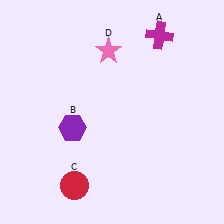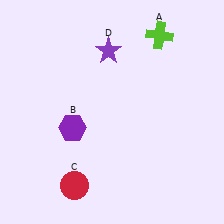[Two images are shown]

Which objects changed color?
A changed from magenta to lime. D changed from pink to purple.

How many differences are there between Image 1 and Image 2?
There are 2 differences between the two images.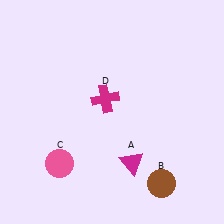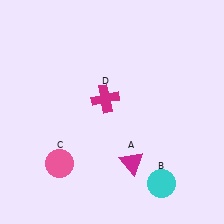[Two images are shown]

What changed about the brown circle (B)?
In Image 1, B is brown. In Image 2, it changed to cyan.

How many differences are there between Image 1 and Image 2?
There is 1 difference between the two images.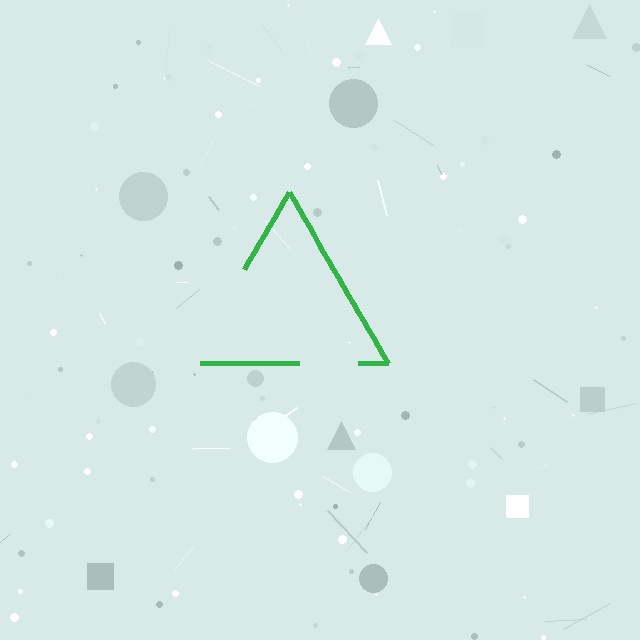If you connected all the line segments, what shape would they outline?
They would outline a triangle.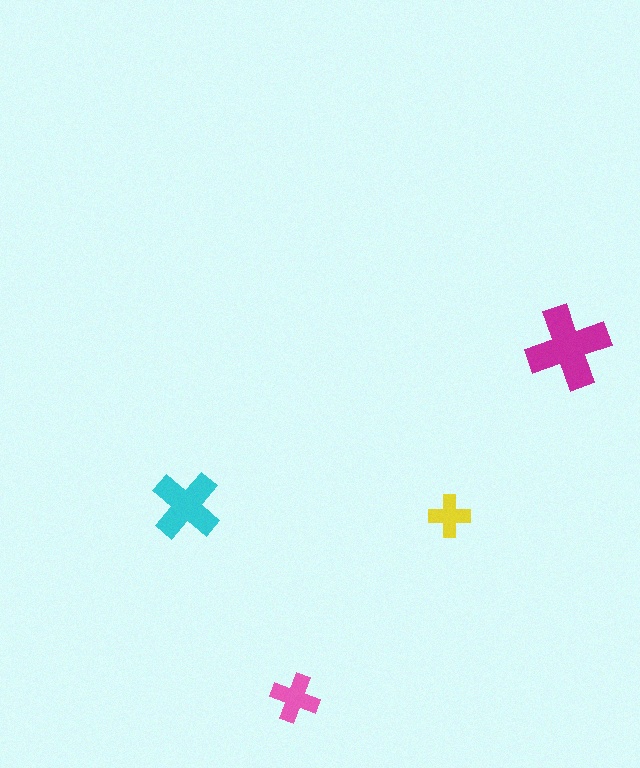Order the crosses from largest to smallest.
the magenta one, the cyan one, the pink one, the yellow one.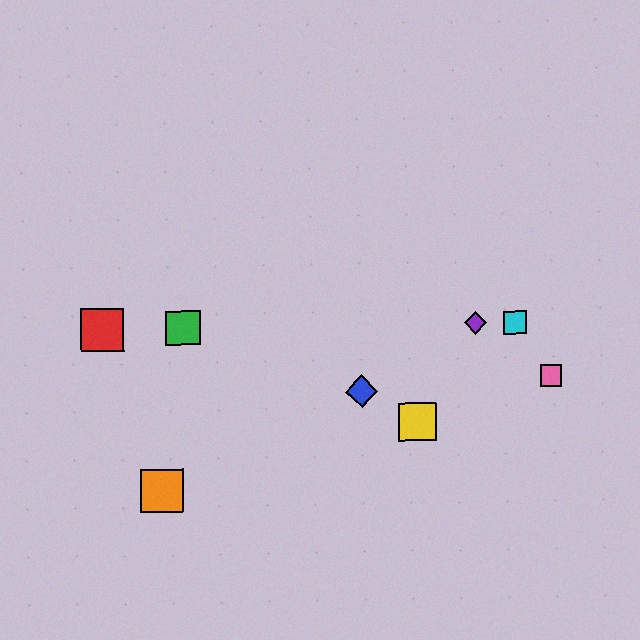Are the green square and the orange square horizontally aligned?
No, the green square is at y≈328 and the orange square is at y≈491.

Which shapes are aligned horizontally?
The red square, the green square, the purple diamond, the cyan square are aligned horizontally.